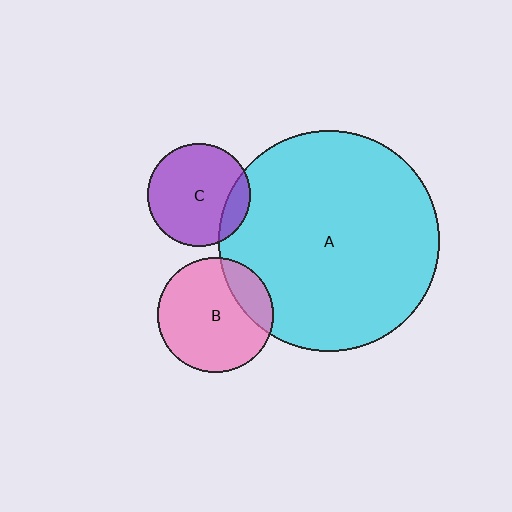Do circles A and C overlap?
Yes.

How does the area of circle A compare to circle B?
Approximately 3.7 times.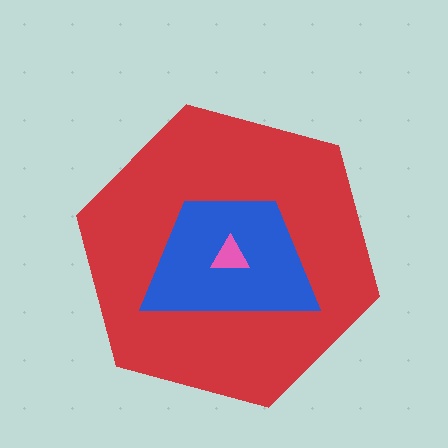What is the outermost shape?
The red hexagon.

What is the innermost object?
The pink triangle.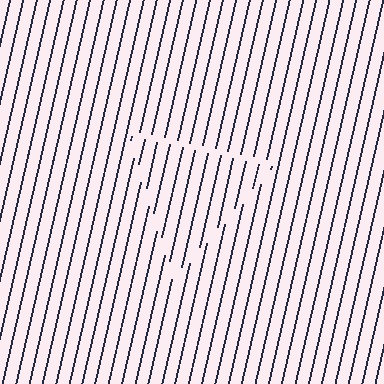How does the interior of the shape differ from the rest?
The interior of the shape contains the same grating, shifted by half a period — the contour is defined by the phase discontinuity where line-ends from the inner and outer gratings abut.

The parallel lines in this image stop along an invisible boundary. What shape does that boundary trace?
An illusory triangle. The interior of the shape contains the same grating, shifted by half a period — the contour is defined by the phase discontinuity where line-ends from the inner and outer gratings abut.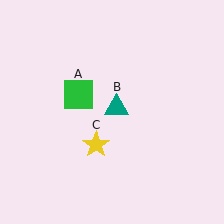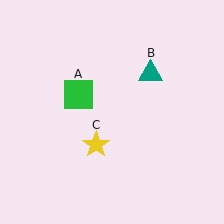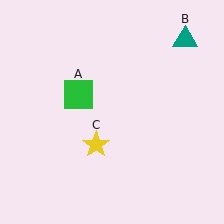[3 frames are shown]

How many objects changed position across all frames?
1 object changed position: teal triangle (object B).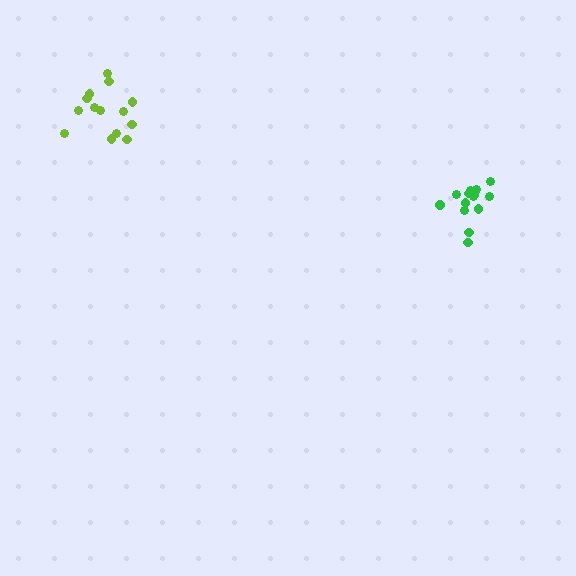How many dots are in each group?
Group 1: 14 dots, Group 2: 14 dots (28 total).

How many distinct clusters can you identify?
There are 2 distinct clusters.